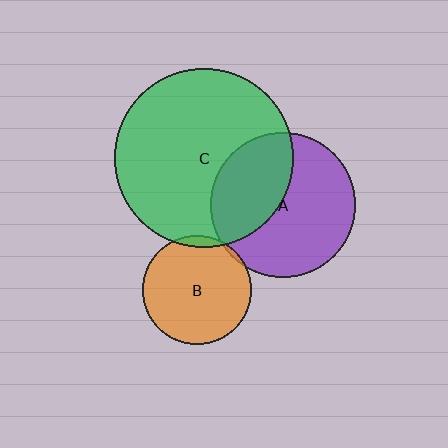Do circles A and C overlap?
Yes.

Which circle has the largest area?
Circle C (green).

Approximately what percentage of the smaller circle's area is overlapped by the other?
Approximately 40%.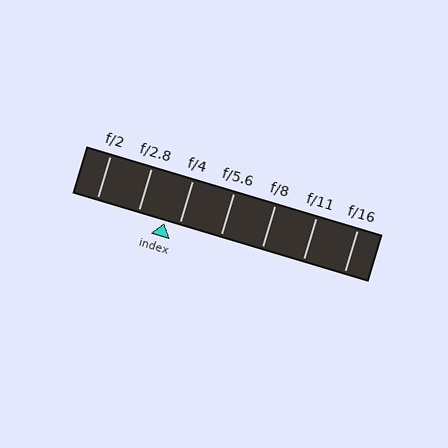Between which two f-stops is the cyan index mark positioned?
The index mark is between f/2.8 and f/4.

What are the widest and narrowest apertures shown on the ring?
The widest aperture shown is f/2 and the narrowest is f/16.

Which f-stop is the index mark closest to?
The index mark is closest to f/4.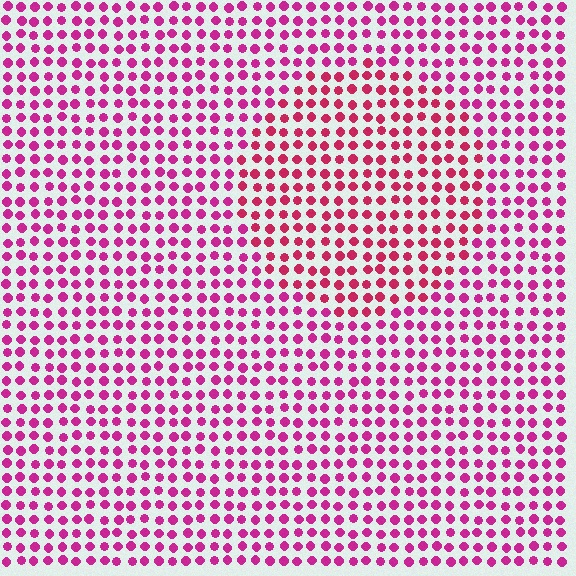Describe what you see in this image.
The image is filled with small magenta elements in a uniform arrangement. A circle-shaped region is visible where the elements are tinted to a slightly different hue, forming a subtle color boundary.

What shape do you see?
I see a circle.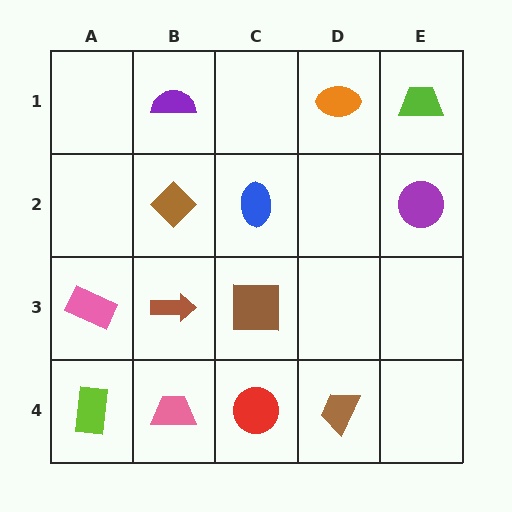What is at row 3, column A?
A pink rectangle.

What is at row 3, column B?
A brown arrow.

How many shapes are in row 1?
3 shapes.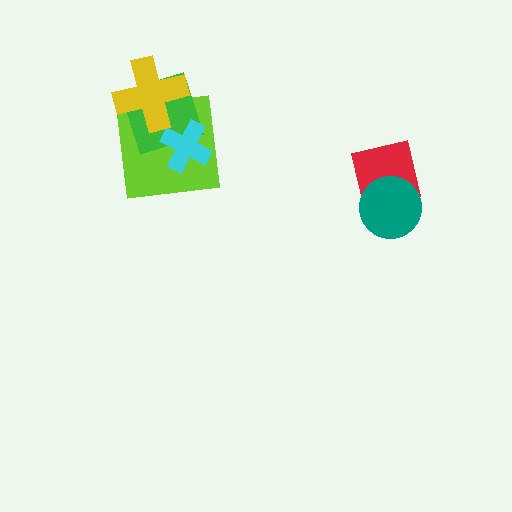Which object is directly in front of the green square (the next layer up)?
The cyan cross is directly in front of the green square.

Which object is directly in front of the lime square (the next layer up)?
The green square is directly in front of the lime square.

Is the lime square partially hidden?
Yes, it is partially covered by another shape.